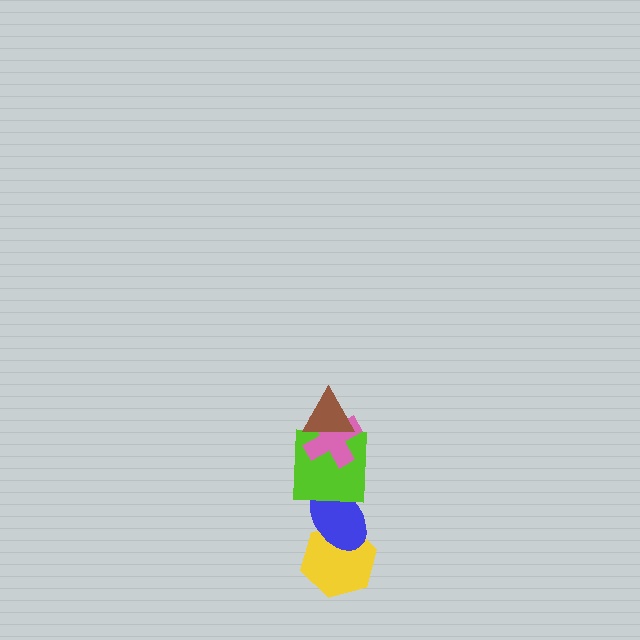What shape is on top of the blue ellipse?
The lime square is on top of the blue ellipse.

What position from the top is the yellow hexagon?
The yellow hexagon is 5th from the top.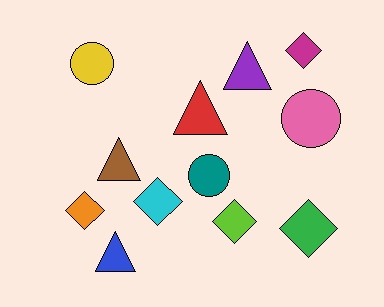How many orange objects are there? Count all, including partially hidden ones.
There is 1 orange object.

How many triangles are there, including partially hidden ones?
There are 4 triangles.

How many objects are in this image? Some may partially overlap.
There are 12 objects.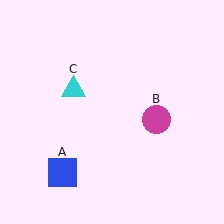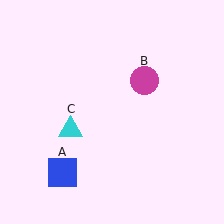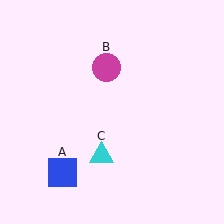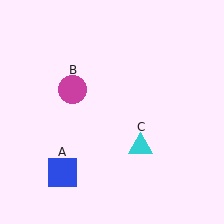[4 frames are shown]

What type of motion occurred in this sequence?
The magenta circle (object B), cyan triangle (object C) rotated counterclockwise around the center of the scene.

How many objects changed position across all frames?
2 objects changed position: magenta circle (object B), cyan triangle (object C).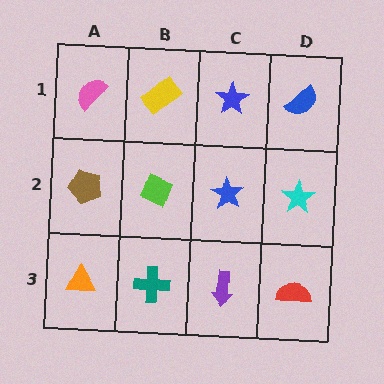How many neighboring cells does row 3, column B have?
3.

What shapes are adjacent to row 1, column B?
A lime diamond (row 2, column B), a pink semicircle (row 1, column A), a blue star (row 1, column C).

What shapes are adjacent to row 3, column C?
A blue star (row 2, column C), a teal cross (row 3, column B), a red semicircle (row 3, column D).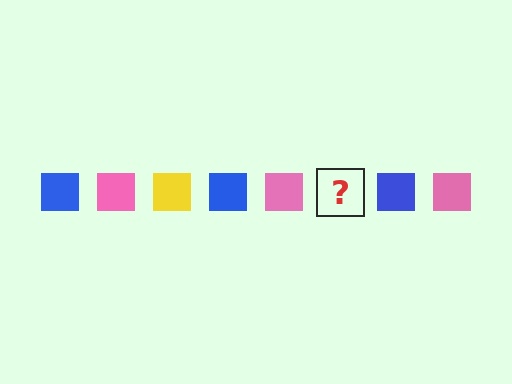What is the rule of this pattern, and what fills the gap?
The rule is that the pattern cycles through blue, pink, yellow squares. The gap should be filled with a yellow square.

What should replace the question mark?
The question mark should be replaced with a yellow square.